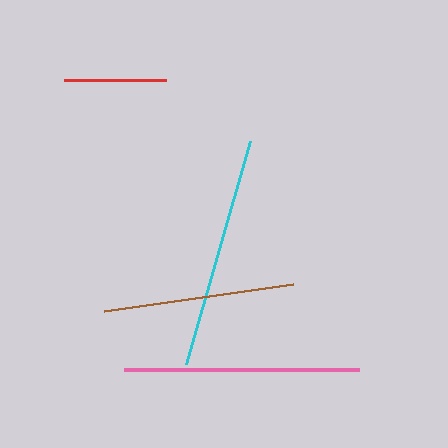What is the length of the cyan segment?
The cyan segment is approximately 232 pixels long.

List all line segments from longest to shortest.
From longest to shortest: pink, cyan, brown, red.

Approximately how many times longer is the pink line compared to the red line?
The pink line is approximately 2.3 times the length of the red line.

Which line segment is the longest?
The pink line is the longest at approximately 235 pixels.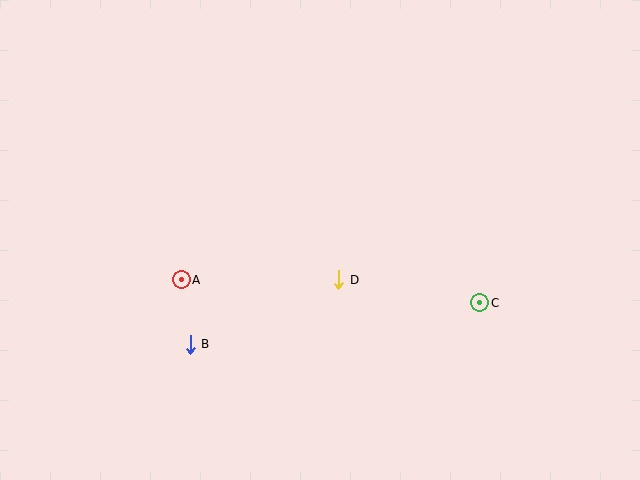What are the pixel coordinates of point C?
Point C is at (480, 303).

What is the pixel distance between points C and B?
The distance between C and B is 293 pixels.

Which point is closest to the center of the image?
Point D at (339, 280) is closest to the center.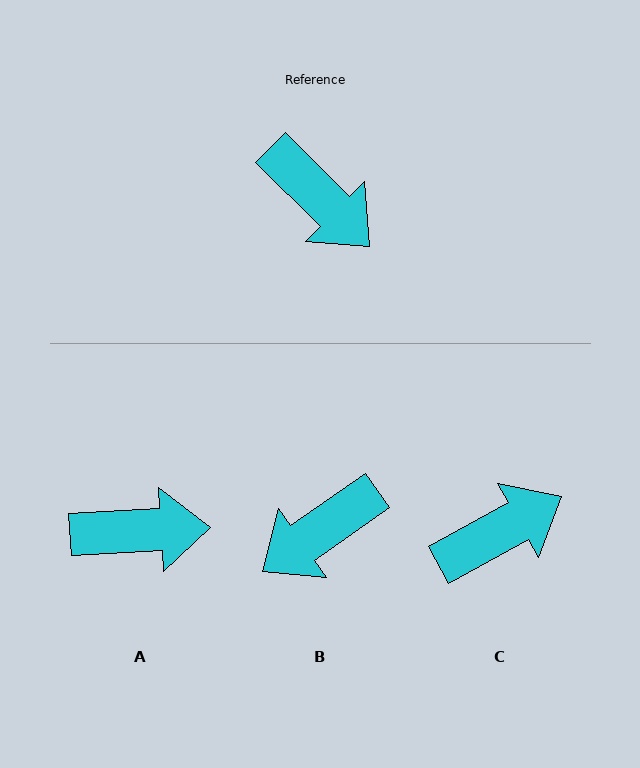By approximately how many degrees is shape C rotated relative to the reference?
Approximately 74 degrees counter-clockwise.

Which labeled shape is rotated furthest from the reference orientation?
B, about 100 degrees away.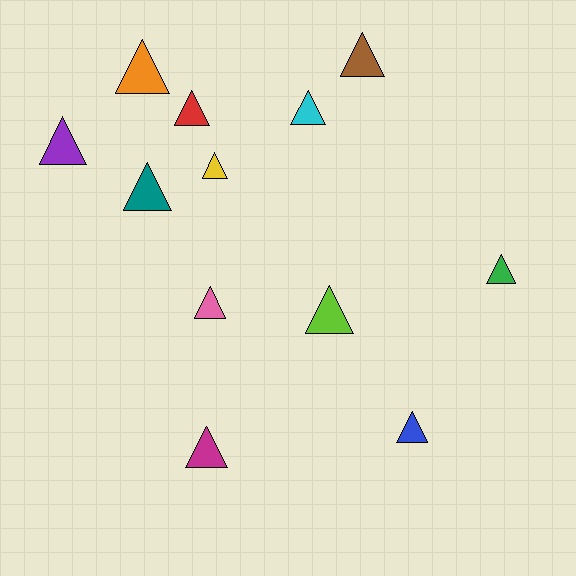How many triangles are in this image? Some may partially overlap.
There are 12 triangles.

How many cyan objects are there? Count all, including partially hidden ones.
There is 1 cyan object.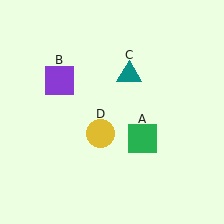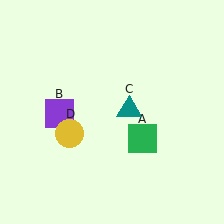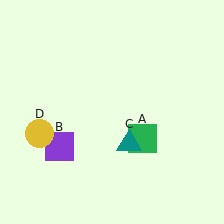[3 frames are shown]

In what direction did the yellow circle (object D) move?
The yellow circle (object D) moved left.